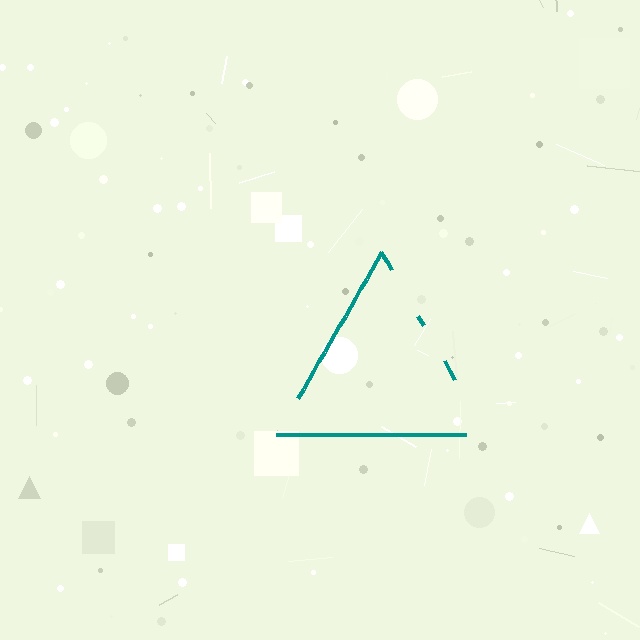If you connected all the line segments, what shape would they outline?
They would outline a triangle.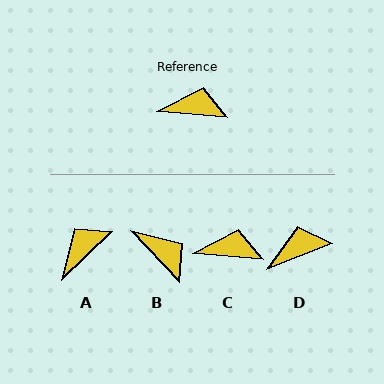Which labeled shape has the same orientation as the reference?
C.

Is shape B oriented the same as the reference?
No, it is off by about 43 degrees.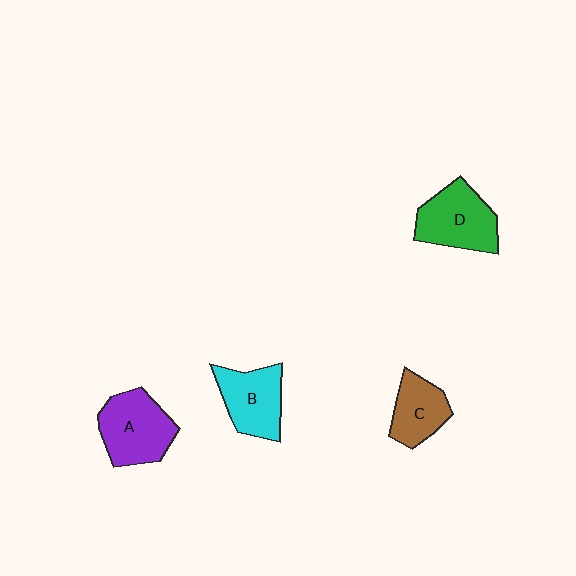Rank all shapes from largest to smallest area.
From largest to smallest: A (purple), D (green), B (cyan), C (brown).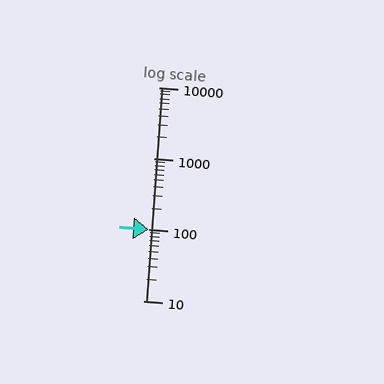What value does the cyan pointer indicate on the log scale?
The pointer indicates approximately 100.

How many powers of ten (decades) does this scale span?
The scale spans 3 decades, from 10 to 10000.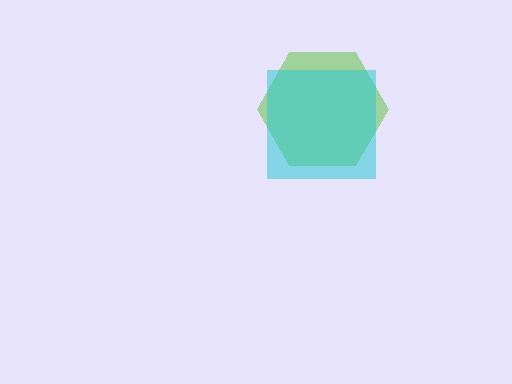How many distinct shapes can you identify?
There are 2 distinct shapes: a lime hexagon, a cyan square.